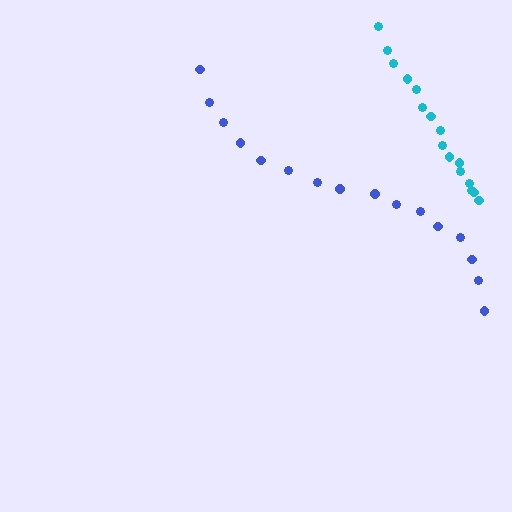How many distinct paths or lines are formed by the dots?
There are 2 distinct paths.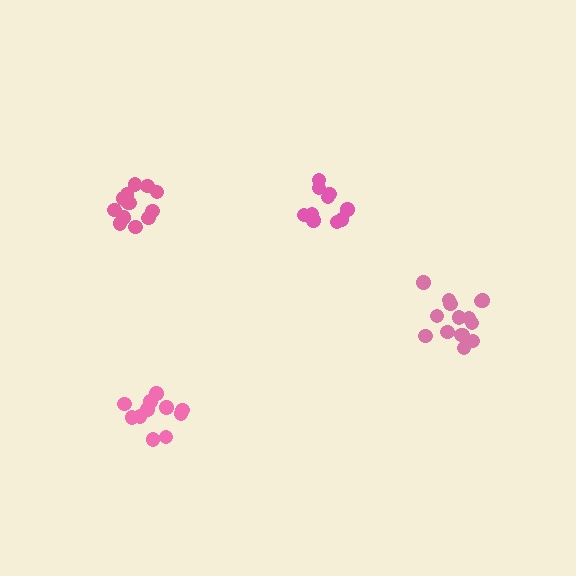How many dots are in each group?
Group 1: 11 dots, Group 2: 15 dots, Group 3: 13 dots, Group 4: 10 dots (49 total).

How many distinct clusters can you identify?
There are 4 distinct clusters.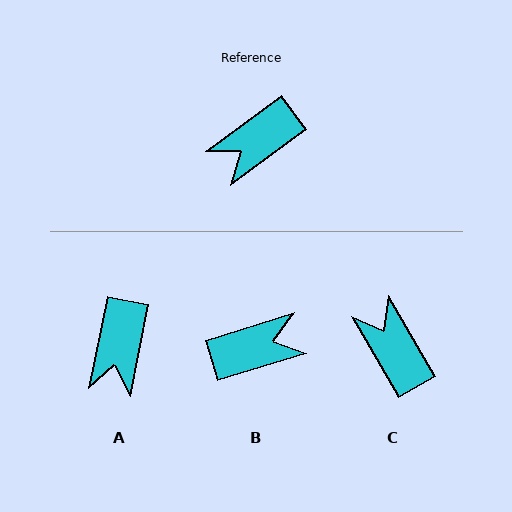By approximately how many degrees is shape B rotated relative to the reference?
Approximately 161 degrees counter-clockwise.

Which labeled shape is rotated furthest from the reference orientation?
B, about 161 degrees away.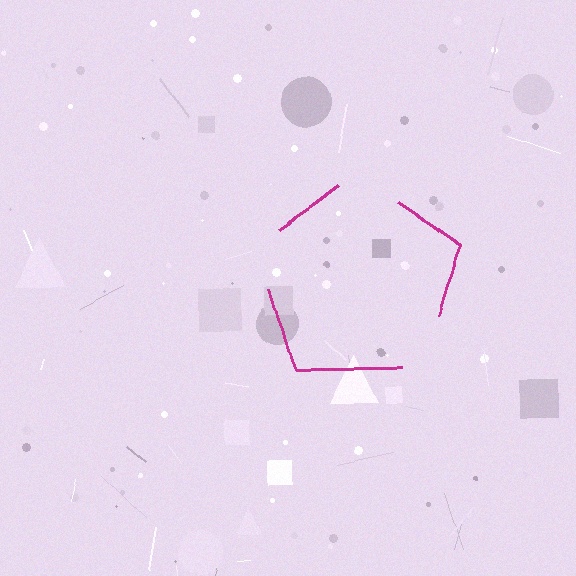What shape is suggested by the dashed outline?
The dashed outline suggests a pentagon.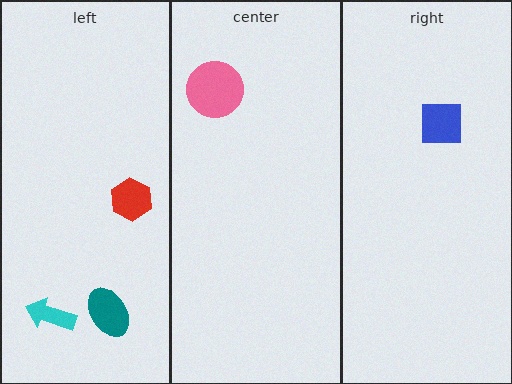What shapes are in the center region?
The pink circle.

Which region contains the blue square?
The right region.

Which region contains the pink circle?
The center region.